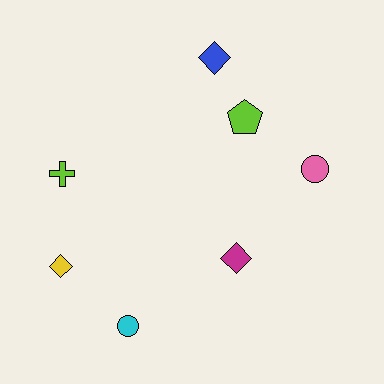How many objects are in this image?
There are 7 objects.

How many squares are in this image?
There are no squares.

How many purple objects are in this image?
There are no purple objects.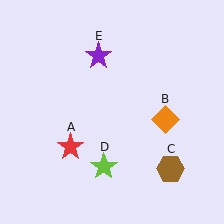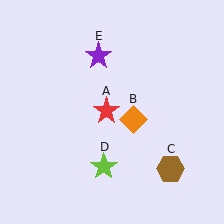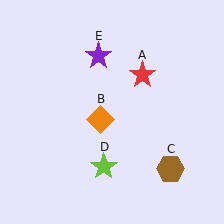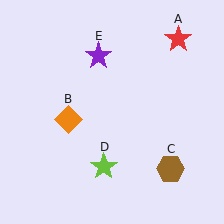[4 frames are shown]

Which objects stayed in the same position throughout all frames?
Brown hexagon (object C) and lime star (object D) and purple star (object E) remained stationary.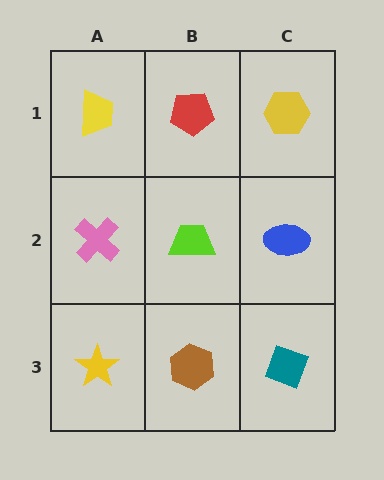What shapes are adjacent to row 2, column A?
A yellow trapezoid (row 1, column A), a yellow star (row 3, column A), a lime trapezoid (row 2, column B).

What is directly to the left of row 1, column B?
A yellow trapezoid.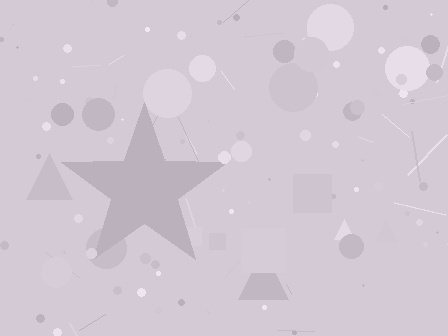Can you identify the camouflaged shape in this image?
The camouflaged shape is a star.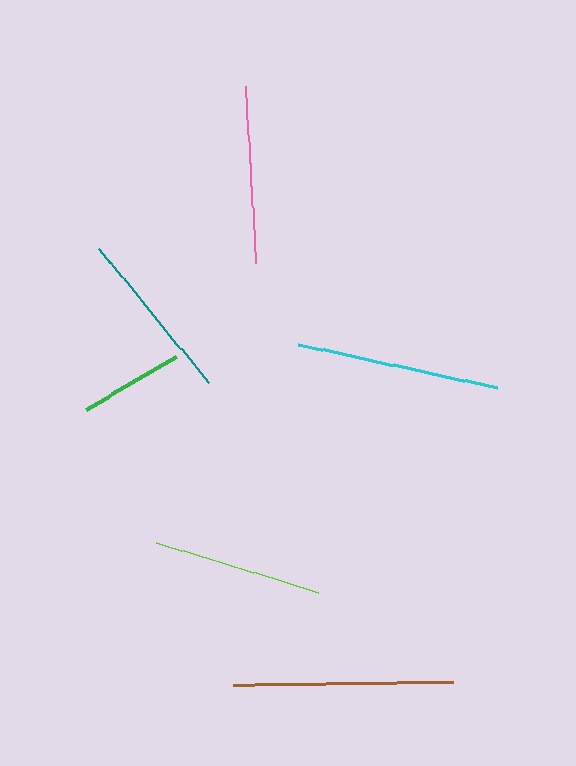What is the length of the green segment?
The green segment is approximately 104 pixels long.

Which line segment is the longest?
The brown line is the longest at approximately 219 pixels.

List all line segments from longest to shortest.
From longest to shortest: brown, cyan, pink, teal, lime, green.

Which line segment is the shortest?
The green line is the shortest at approximately 104 pixels.